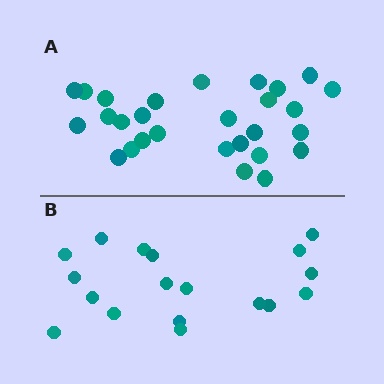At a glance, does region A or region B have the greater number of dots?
Region A (the top region) has more dots.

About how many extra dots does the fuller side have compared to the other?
Region A has roughly 10 or so more dots than region B.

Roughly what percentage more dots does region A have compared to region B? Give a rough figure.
About 55% more.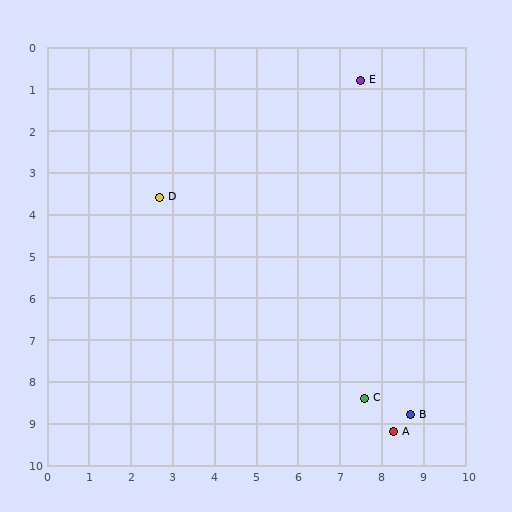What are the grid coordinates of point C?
Point C is at approximately (7.6, 8.4).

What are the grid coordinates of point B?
Point B is at approximately (8.7, 8.8).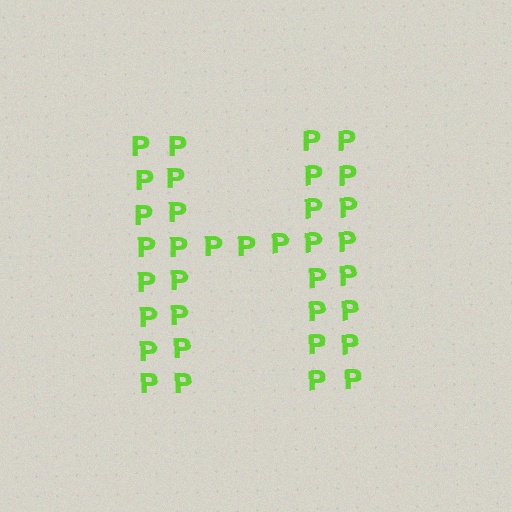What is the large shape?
The large shape is the letter H.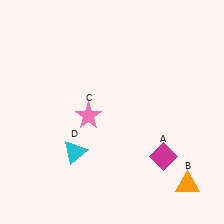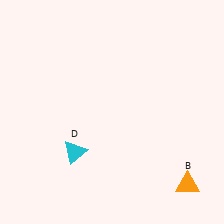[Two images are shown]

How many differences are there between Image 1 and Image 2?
There are 2 differences between the two images.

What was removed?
The magenta diamond (A), the pink star (C) were removed in Image 2.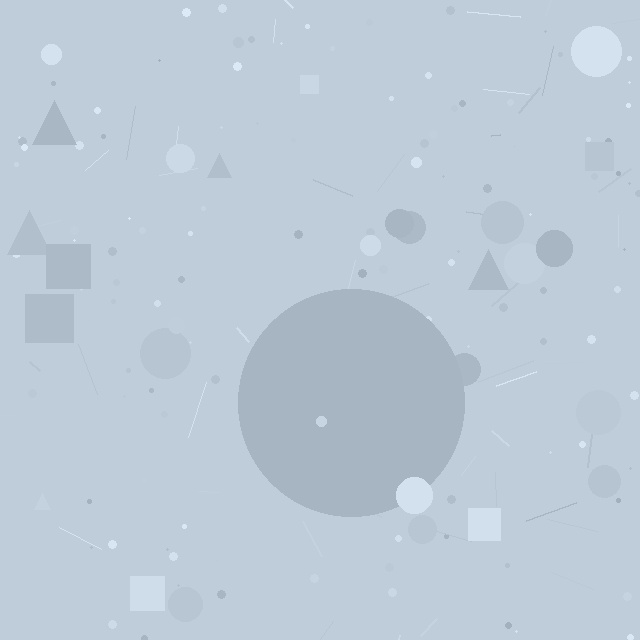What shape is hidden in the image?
A circle is hidden in the image.